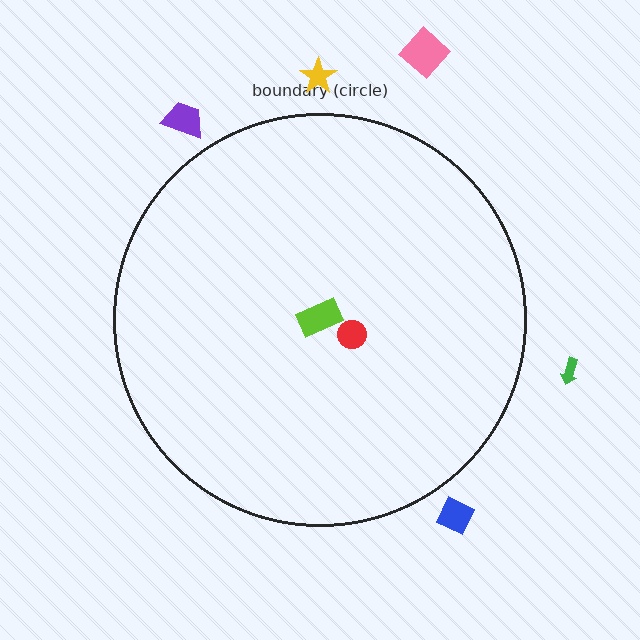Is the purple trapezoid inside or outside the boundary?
Outside.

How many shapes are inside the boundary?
2 inside, 5 outside.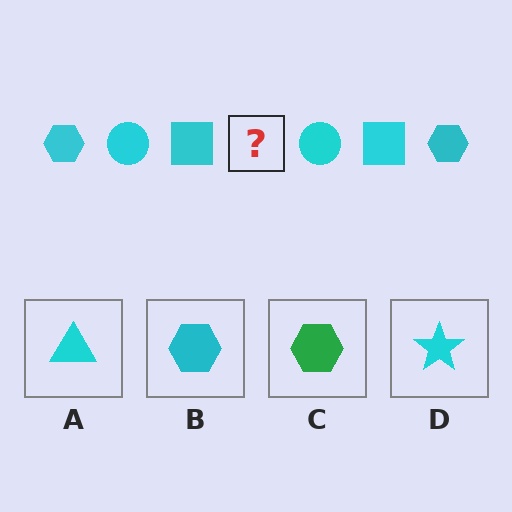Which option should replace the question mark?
Option B.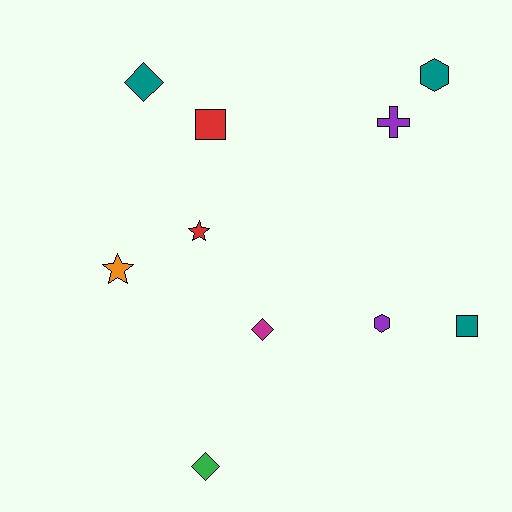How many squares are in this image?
There are 2 squares.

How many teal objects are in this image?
There are 3 teal objects.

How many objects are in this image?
There are 10 objects.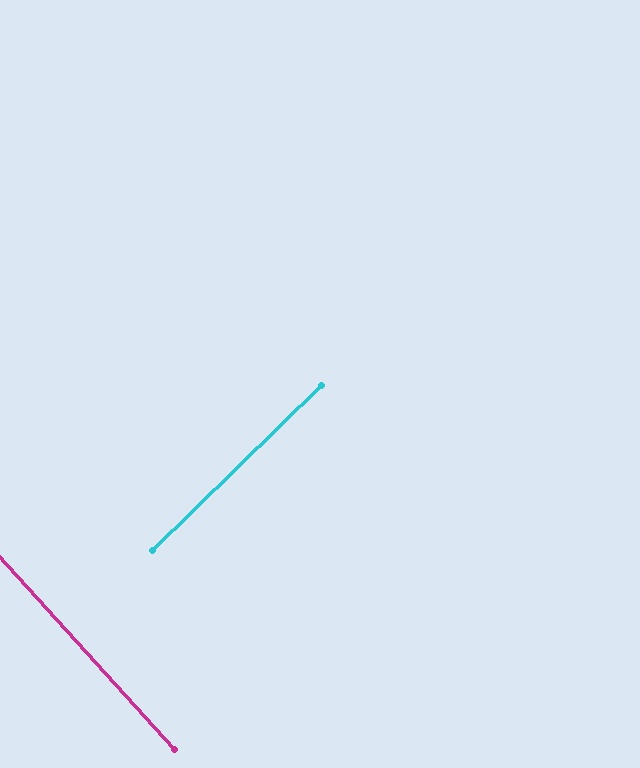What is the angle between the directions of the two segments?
Approximately 88 degrees.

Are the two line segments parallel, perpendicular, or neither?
Perpendicular — they meet at approximately 88°.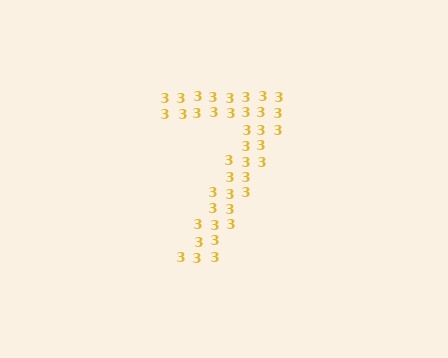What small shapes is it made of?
It is made of small digit 3's.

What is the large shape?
The large shape is the digit 7.